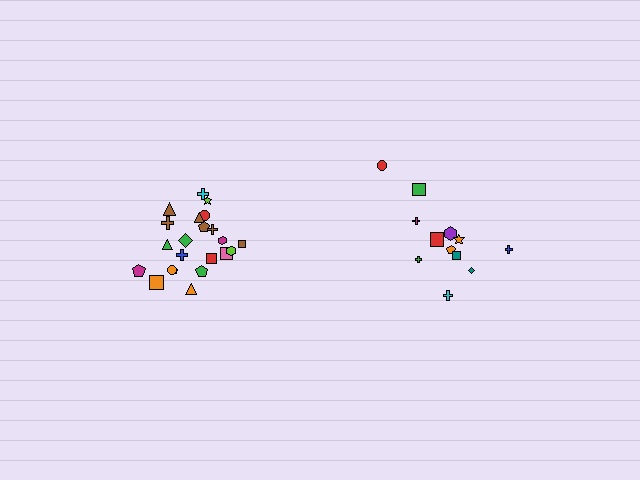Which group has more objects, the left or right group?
The left group.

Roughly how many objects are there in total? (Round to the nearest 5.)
Roughly 35 objects in total.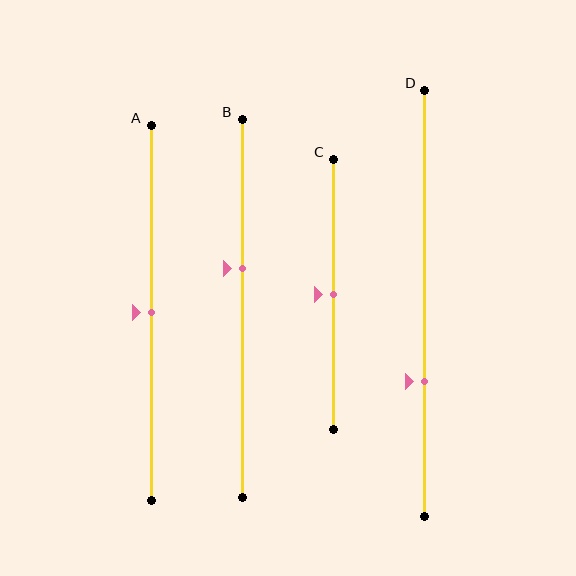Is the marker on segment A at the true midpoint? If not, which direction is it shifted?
Yes, the marker on segment A is at the true midpoint.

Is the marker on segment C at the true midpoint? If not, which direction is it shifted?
Yes, the marker on segment C is at the true midpoint.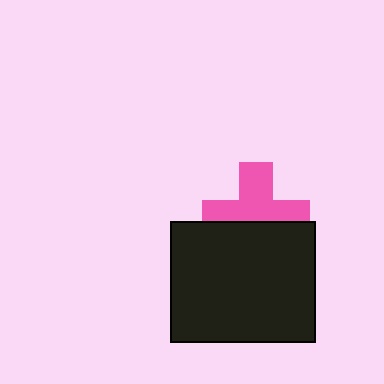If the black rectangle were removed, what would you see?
You would see the complete pink cross.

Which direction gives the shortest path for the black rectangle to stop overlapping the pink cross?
Moving down gives the shortest separation.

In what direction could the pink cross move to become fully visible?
The pink cross could move up. That would shift it out from behind the black rectangle entirely.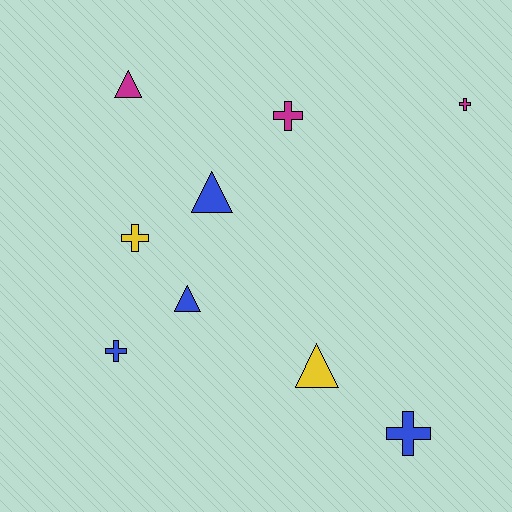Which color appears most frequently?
Blue, with 4 objects.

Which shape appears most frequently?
Cross, with 5 objects.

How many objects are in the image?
There are 9 objects.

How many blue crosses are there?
There are 2 blue crosses.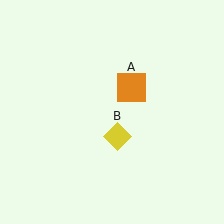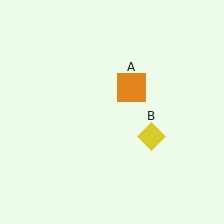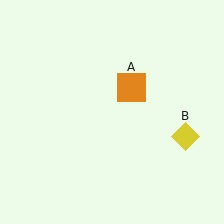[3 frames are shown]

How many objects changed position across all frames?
1 object changed position: yellow diamond (object B).